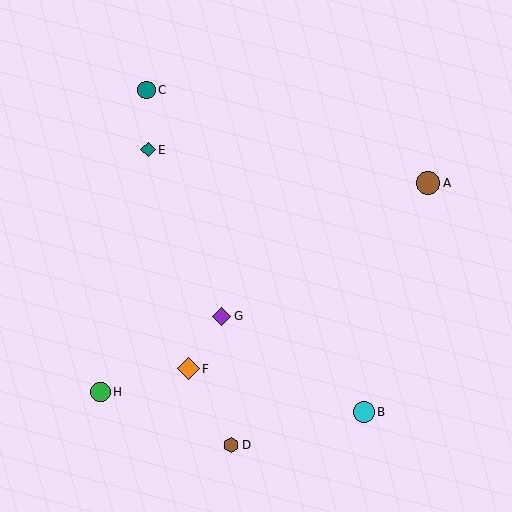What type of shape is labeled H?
Shape H is a green circle.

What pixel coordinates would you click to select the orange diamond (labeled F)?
Click at (188, 369) to select the orange diamond F.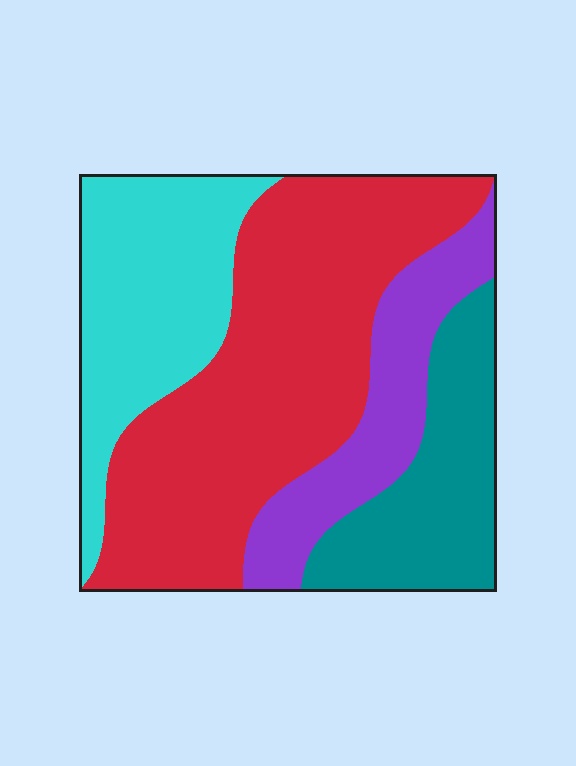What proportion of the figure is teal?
Teal takes up less than a quarter of the figure.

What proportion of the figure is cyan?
Cyan takes up about one quarter (1/4) of the figure.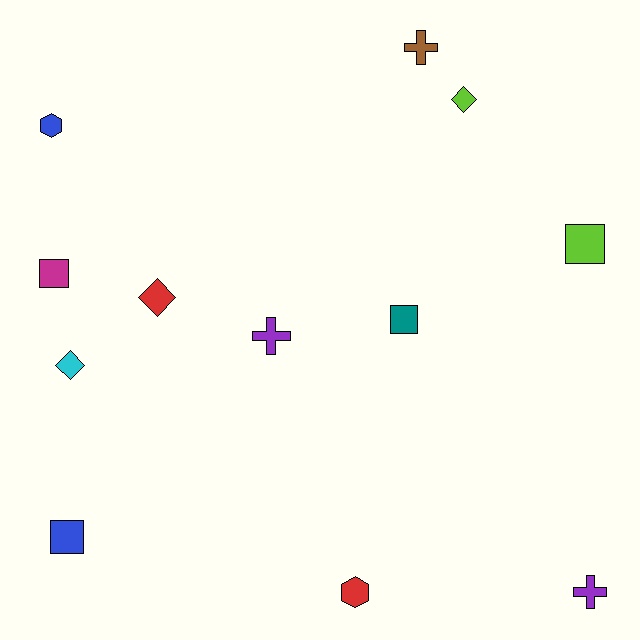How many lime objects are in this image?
There are 2 lime objects.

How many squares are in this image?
There are 4 squares.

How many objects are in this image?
There are 12 objects.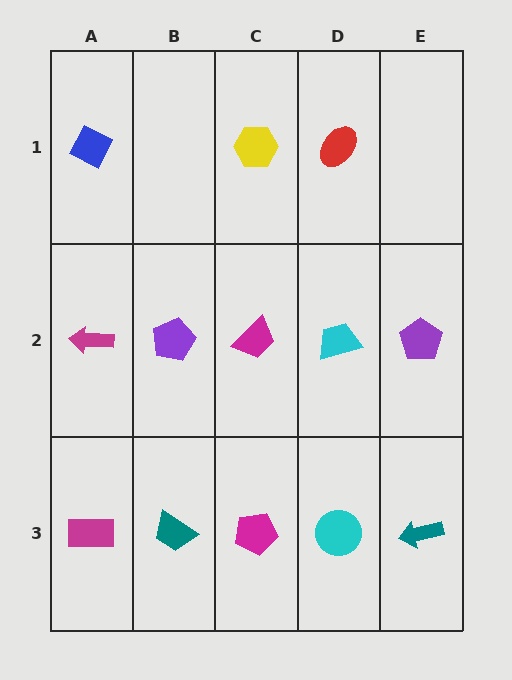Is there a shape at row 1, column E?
No, that cell is empty.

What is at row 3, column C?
A magenta pentagon.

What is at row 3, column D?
A cyan circle.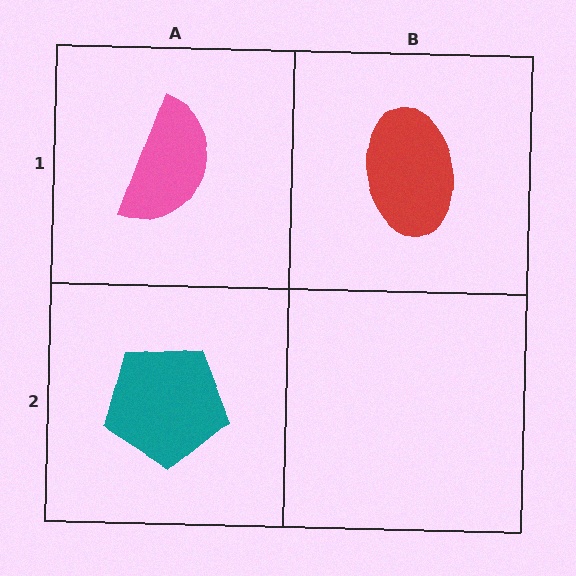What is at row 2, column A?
A teal pentagon.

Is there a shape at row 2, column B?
No, that cell is empty.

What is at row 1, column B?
A red ellipse.